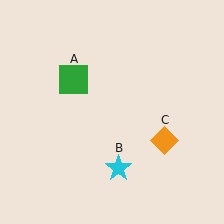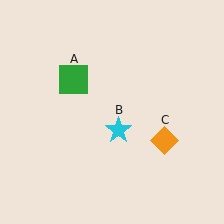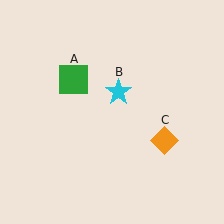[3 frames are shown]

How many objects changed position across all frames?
1 object changed position: cyan star (object B).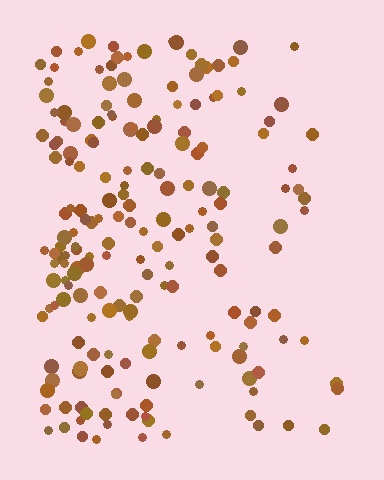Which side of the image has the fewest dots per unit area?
The right.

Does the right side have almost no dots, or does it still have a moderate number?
Still a moderate number, just noticeably fewer than the left.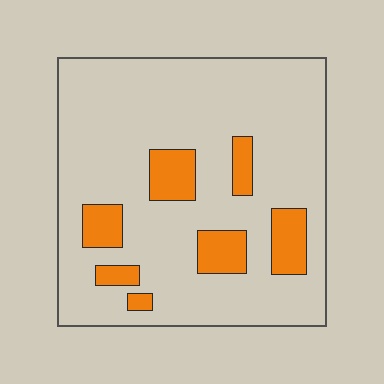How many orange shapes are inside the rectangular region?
7.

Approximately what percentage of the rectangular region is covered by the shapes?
Approximately 15%.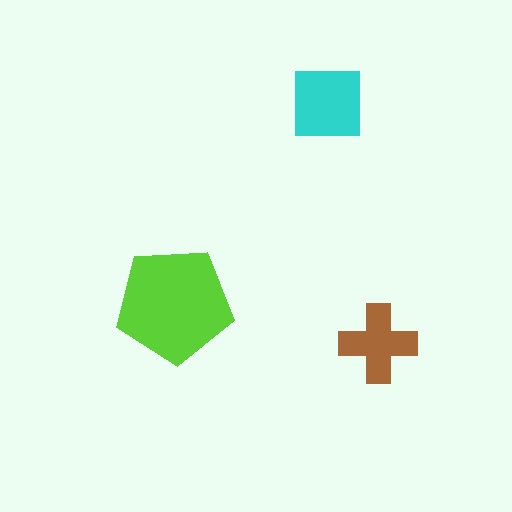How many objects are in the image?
There are 3 objects in the image.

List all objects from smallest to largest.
The brown cross, the cyan square, the lime pentagon.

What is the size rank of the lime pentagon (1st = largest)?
1st.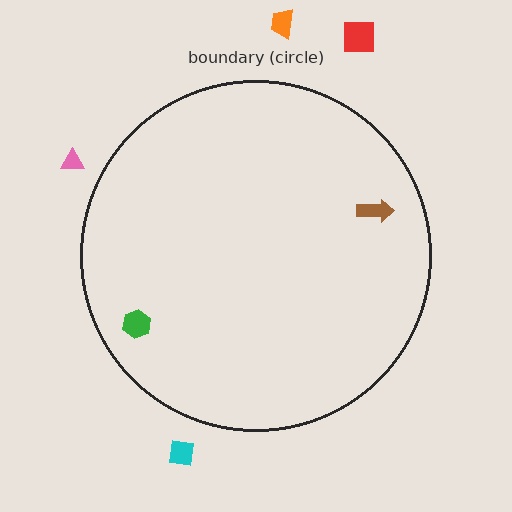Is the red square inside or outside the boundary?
Outside.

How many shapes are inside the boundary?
2 inside, 4 outside.